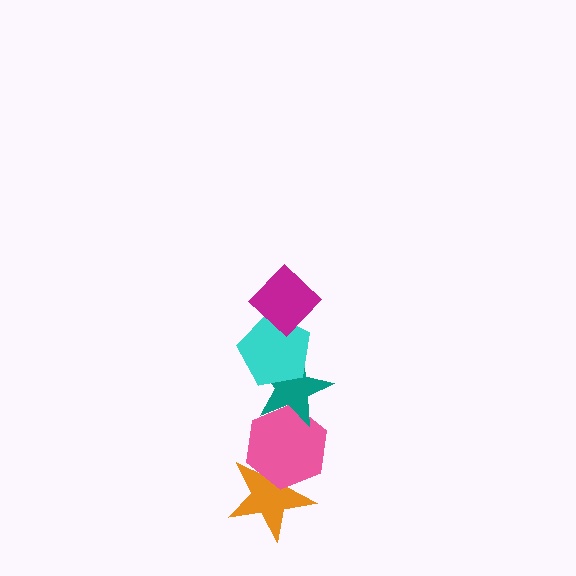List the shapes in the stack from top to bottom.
From top to bottom: the magenta diamond, the cyan pentagon, the teal star, the pink hexagon, the orange star.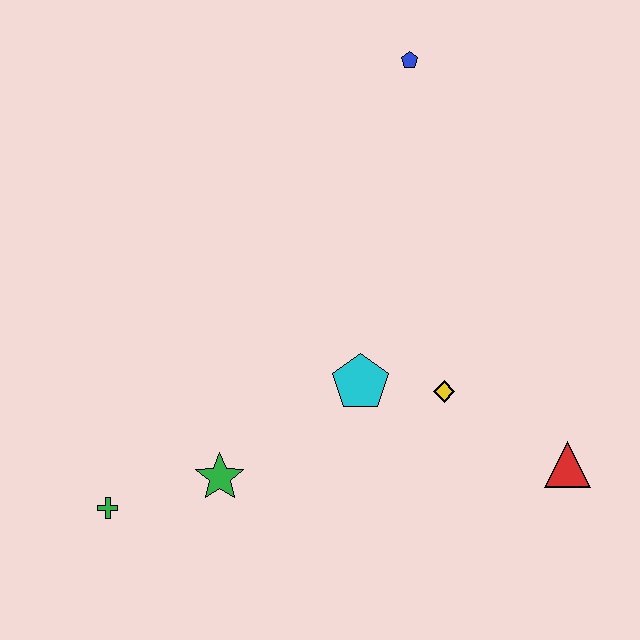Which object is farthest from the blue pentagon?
The green cross is farthest from the blue pentagon.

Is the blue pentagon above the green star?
Yes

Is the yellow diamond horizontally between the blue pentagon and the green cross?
No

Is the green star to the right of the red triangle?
No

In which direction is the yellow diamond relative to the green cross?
The yellow diamond is to the right of the green cross.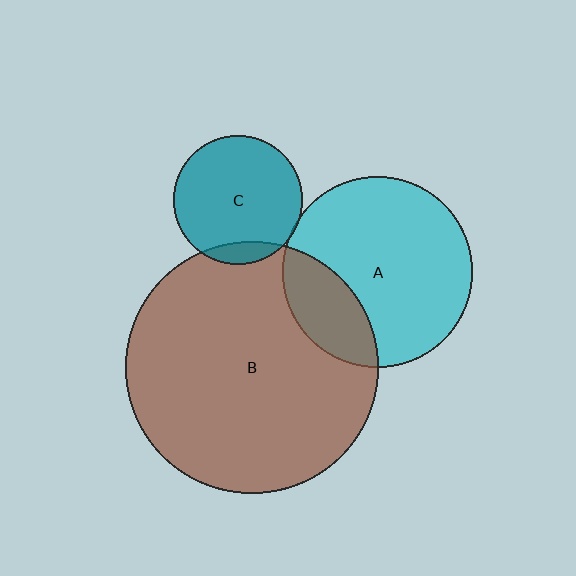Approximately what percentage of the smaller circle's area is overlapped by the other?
Approximately 25%.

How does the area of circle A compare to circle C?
Approximately 2.2 times.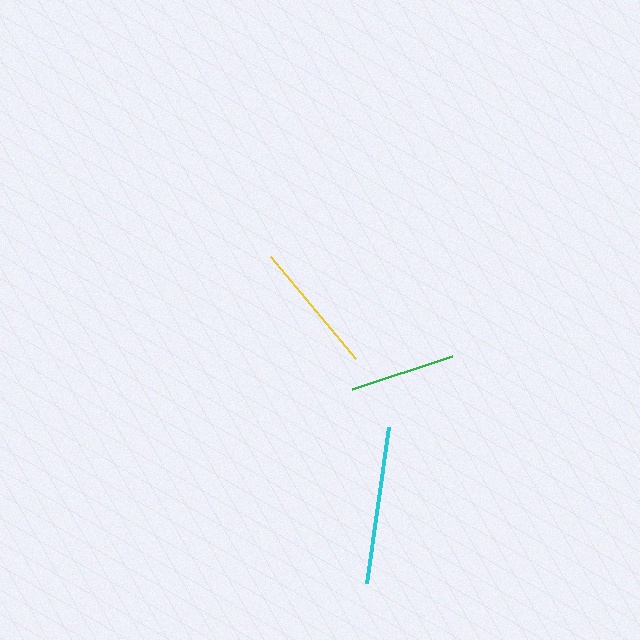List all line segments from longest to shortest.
From longest to shortest: cyan, yellow, green.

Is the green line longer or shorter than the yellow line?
The yellow line is longer than the green line.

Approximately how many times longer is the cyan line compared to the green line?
The cyan line is approximately 1.5 times the length of the green line.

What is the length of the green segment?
The green segment is approximately 105 pixels long.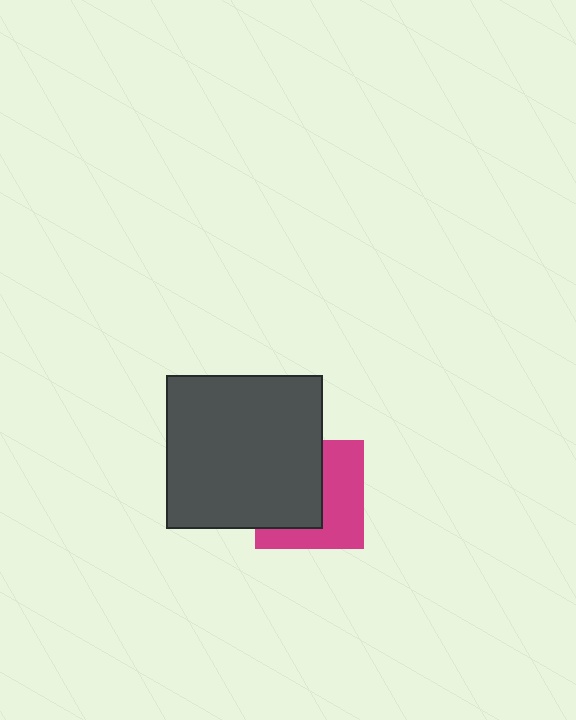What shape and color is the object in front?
The object in front is a dark gray rectangle.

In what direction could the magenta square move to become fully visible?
The magenta square could move right. That would shift it out from behind the dark gray rectangle entirely.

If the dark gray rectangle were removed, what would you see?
You would see the complete magenta square.